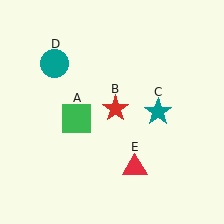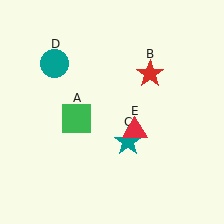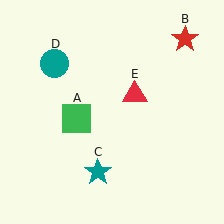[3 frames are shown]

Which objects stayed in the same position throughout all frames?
Green square (object A) and teal circle (object D) remained stationary.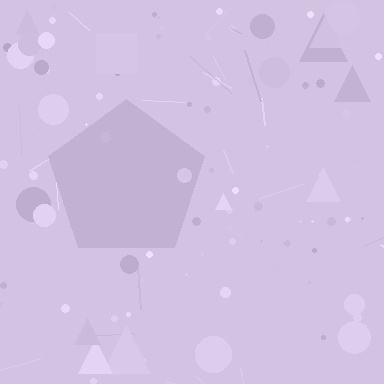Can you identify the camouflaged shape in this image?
The camouflaged shape is a pentagon.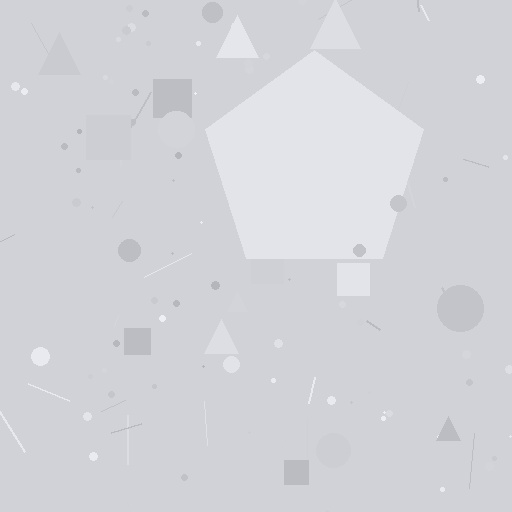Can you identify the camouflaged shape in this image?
The camouflaged shape is a pentagon.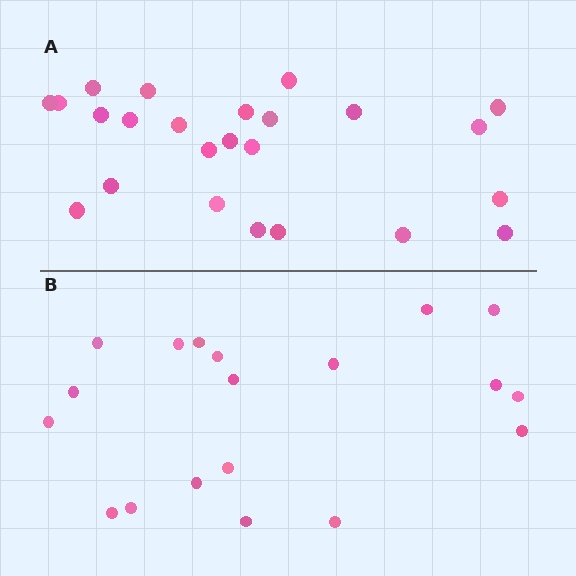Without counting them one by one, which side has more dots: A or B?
Region A (the top region) has more dots.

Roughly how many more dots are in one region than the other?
Region A has about 5 more dots than region B.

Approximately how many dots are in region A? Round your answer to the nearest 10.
About 20 dots. (The exact count is 24, which rounds to 20.)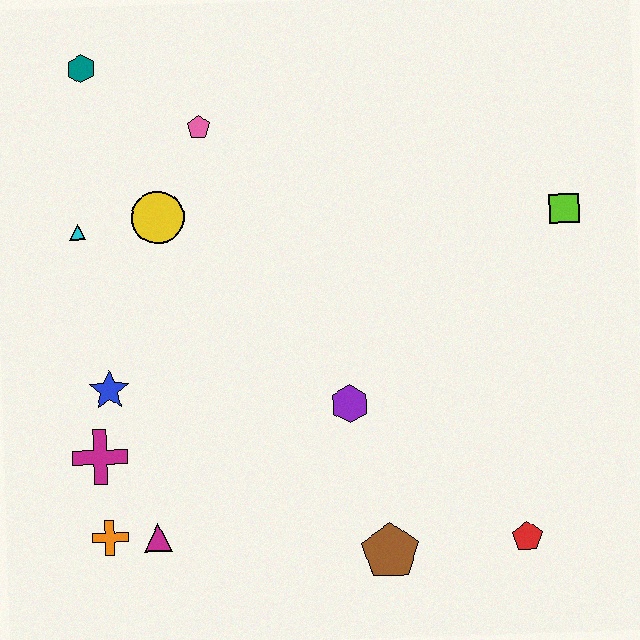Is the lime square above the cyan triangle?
Yes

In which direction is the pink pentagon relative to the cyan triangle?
The pink pentagon is to the right of the cyan triangle.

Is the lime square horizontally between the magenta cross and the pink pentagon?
No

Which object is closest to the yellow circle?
The cyan triangle is closest to the yellow circle.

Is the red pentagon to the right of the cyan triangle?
Yes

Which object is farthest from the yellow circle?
The red pentagon is farthest from the yellow circle.